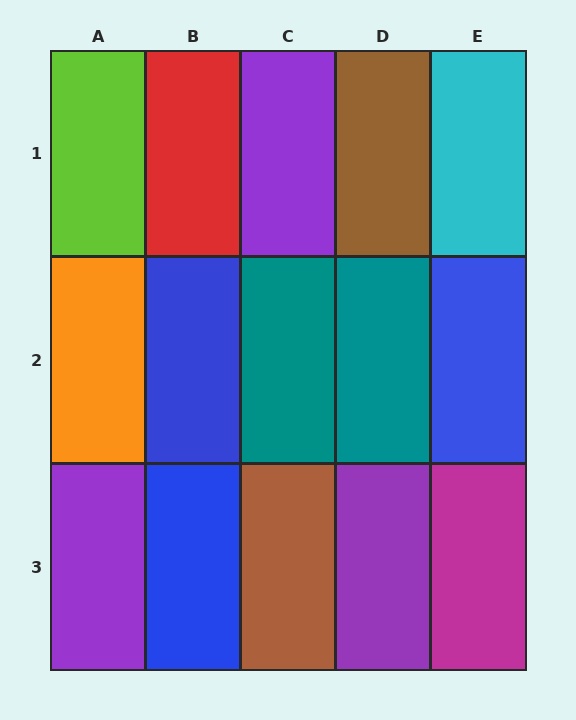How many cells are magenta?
1 cell is magenta.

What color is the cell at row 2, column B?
Blue.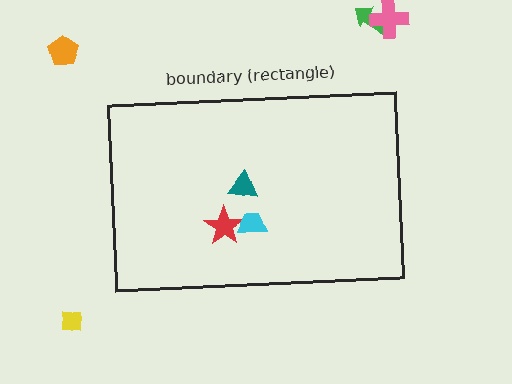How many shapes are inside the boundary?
3 inside, 4 outside.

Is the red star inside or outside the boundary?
Inside.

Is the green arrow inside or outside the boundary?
Outside.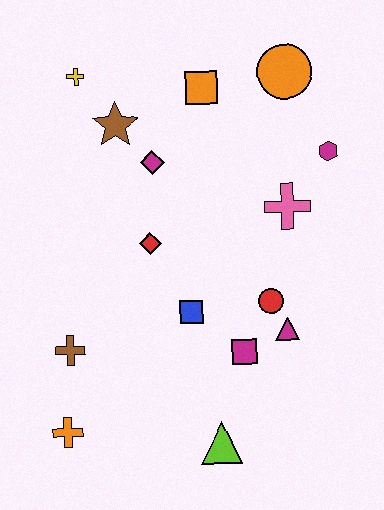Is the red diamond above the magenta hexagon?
No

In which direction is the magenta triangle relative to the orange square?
The magenta triangle is below the orange square.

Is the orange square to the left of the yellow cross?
No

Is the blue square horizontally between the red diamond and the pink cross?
Yes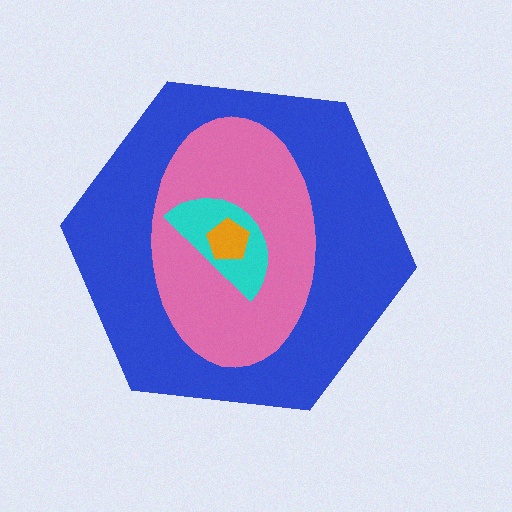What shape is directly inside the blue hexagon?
The pink ellipse.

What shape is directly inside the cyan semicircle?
The orange pentagon.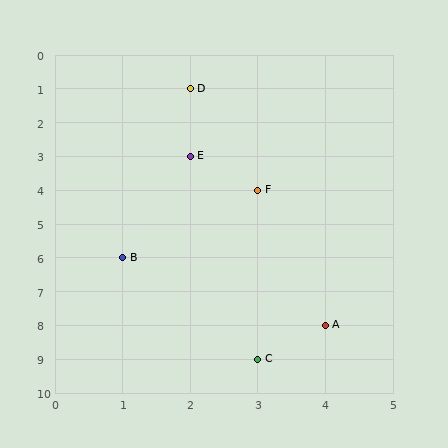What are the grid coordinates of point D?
Point D is at grid coordinates (2, 1).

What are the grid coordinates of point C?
Point C is at grid coordinates (3, 9).